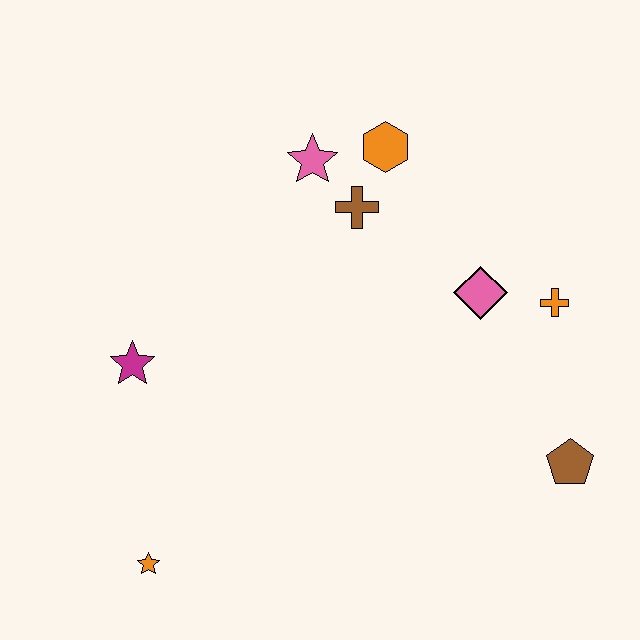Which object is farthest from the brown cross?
The orange star is farthest from the brown cross.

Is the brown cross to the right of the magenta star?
Yes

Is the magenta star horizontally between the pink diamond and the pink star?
No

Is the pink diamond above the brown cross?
No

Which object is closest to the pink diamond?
The orange cross is closest to the pink diamond.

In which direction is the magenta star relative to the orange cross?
The magenta star is to the left of the orange cross.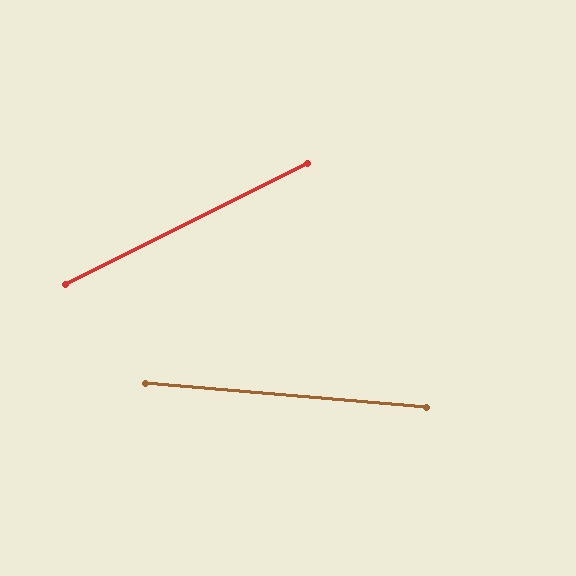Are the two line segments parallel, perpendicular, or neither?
Neither parallel nor perpendicular — they differ by about 31°.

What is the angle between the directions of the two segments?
Approximately 31 degrees.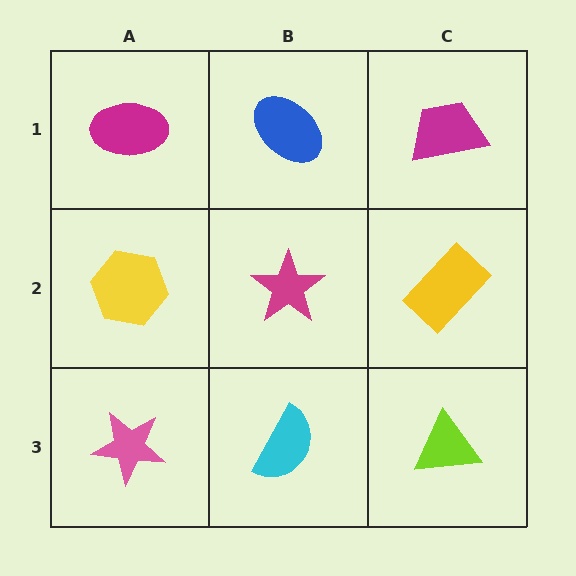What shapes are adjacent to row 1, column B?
A magenta star (row 2, column B), a magenta ellipse (row 1, column A), a magenta trapezoid (row 1, column C).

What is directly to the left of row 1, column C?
A blue ellipse.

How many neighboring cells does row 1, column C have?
2.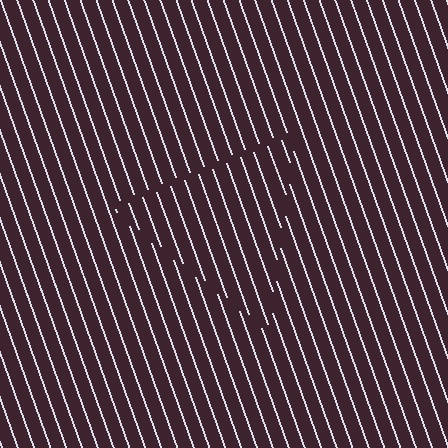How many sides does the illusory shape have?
3 sides — the line-ends trace a triangle.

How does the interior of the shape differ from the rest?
The interior of the shape contains the same grating, shifted by half a period — the contour is defined by the phase discontinuity where line-ends from the inner and outer gratings abut.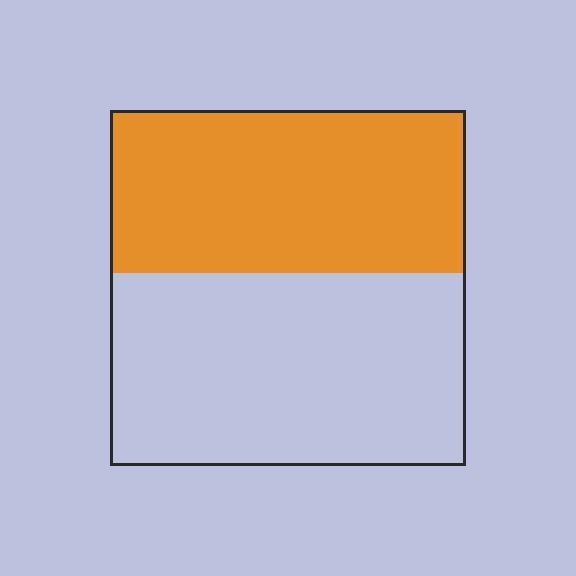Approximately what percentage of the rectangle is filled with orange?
Approximately 45%.